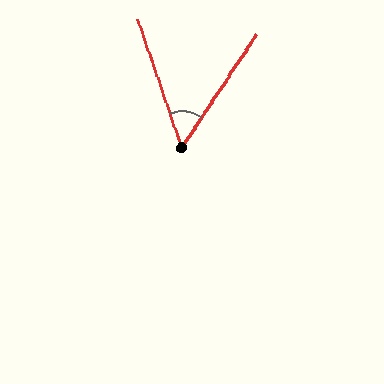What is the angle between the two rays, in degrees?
Approximately 52 degrees.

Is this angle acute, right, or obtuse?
It is acute.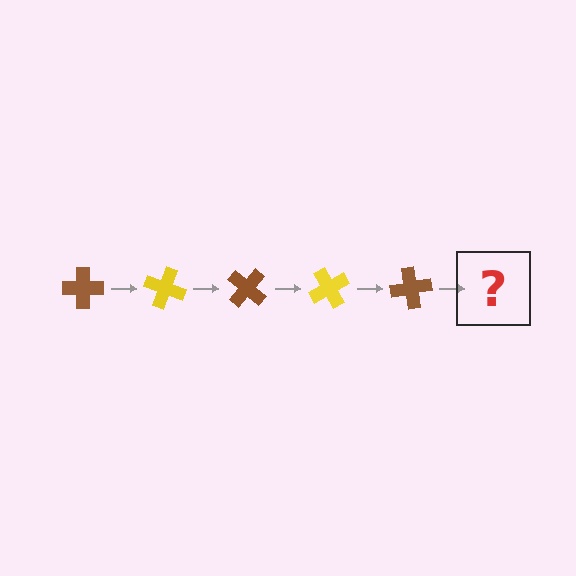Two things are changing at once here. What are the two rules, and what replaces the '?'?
The two rules are that it rotates 20 degrees each step and the color cycles through brown and yellow. The '?' should be a yellow cross, rotated 100 degrees from the start.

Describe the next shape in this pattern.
It should be a yellow cross, rotated 100 degrees from the start.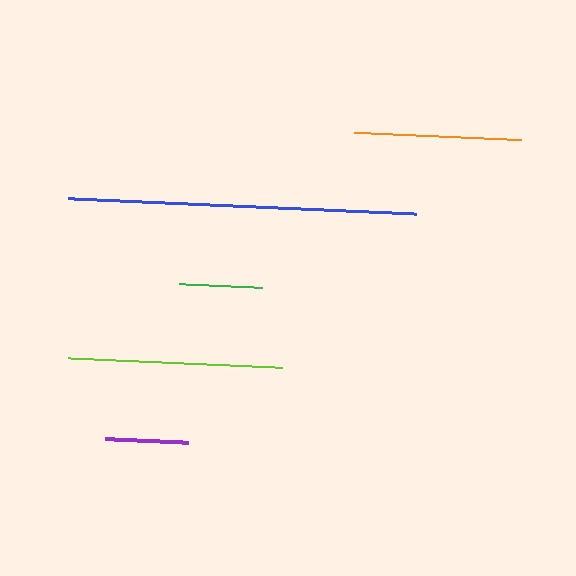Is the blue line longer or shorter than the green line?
The blue line is longer than the green line.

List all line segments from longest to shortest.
From longest to shortest: blue, lime, orange, green, purple.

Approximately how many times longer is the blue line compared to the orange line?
The blue line is approximately 2.1 times the length of the orange line.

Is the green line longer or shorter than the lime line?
The lime line is longer than the green line.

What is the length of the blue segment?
The blue segment is approximately 350 pixels long.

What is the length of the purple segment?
The purple segment is approximately 83 pixels long.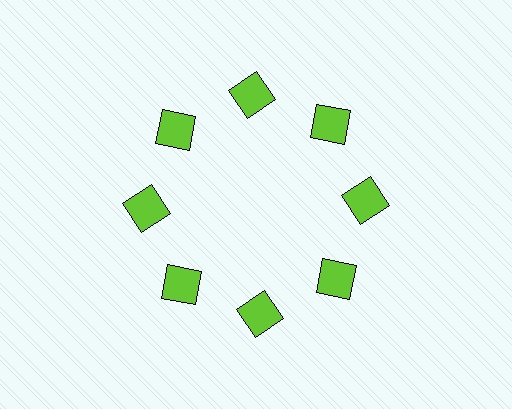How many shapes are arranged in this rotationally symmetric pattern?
There are 8 shapes, arranged in 8 groups of 1.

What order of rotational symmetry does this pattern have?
This pattern has 8-fold rotational symmetry.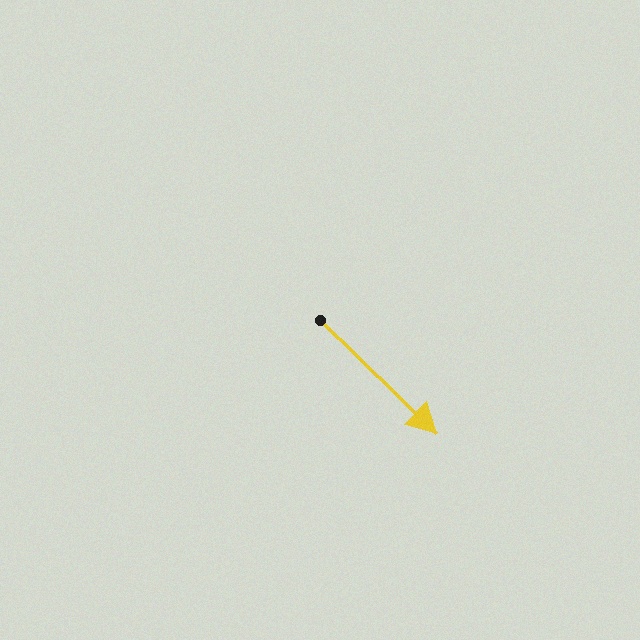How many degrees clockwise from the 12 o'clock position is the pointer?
Approximately 134 degrees.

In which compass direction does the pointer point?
Southeast.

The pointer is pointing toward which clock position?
Roughly 4 o'clock.